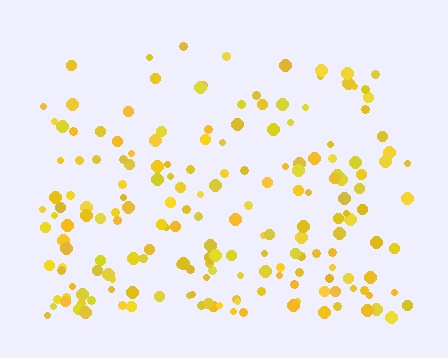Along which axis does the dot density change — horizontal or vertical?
Vertical.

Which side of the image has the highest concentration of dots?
The bottom.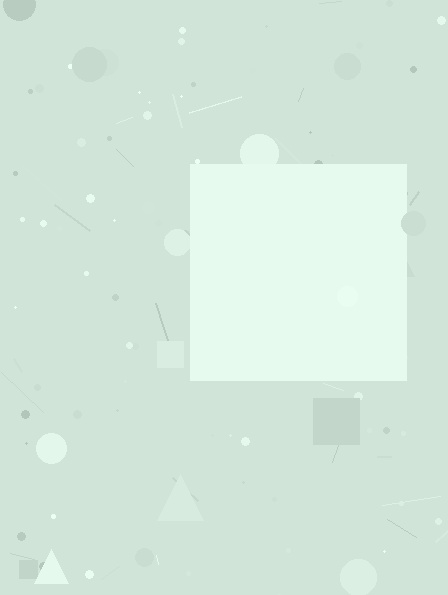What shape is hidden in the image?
A square is hidden in the image.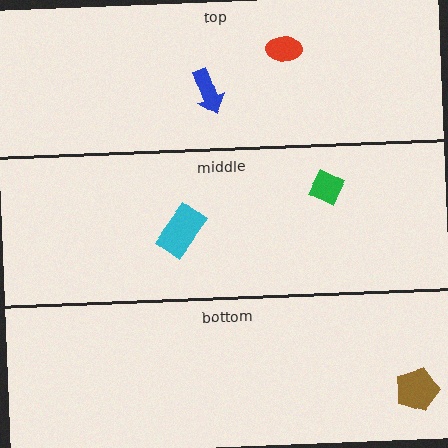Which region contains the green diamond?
The middle region.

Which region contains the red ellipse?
The top region.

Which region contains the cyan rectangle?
The middle region.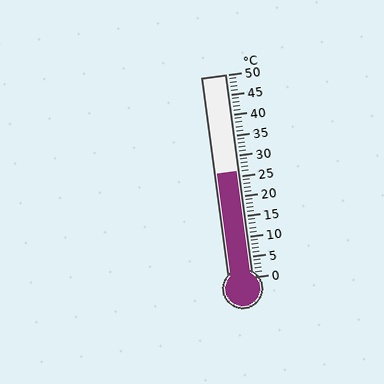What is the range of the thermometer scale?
The thermometer scale ranges from 0°C to 50°C.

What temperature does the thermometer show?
The thermometer shows approximately 26°C.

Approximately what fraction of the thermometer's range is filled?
The thermometer is filled to approximately 50% of its range.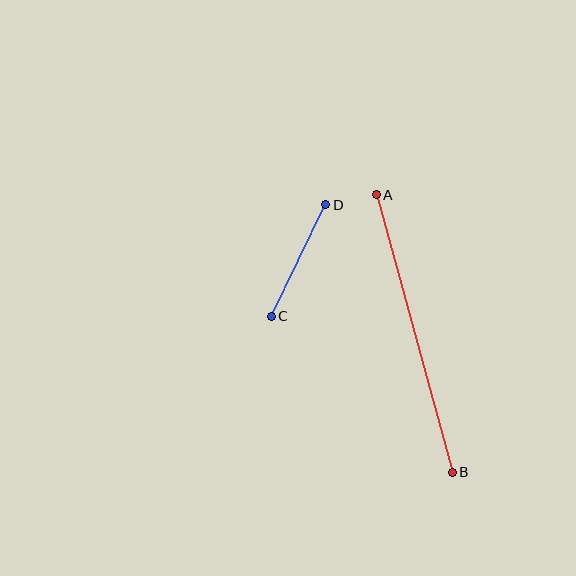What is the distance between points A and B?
The distance is approximately 288 pixels.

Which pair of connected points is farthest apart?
Points A and B are farthest apart.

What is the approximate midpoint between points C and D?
The midpoint is at approximately (299, 260) pixels.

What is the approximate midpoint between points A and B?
The midpoint is at approximately (414, 333) pixels.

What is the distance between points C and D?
The distance is approximately 124 pixels.